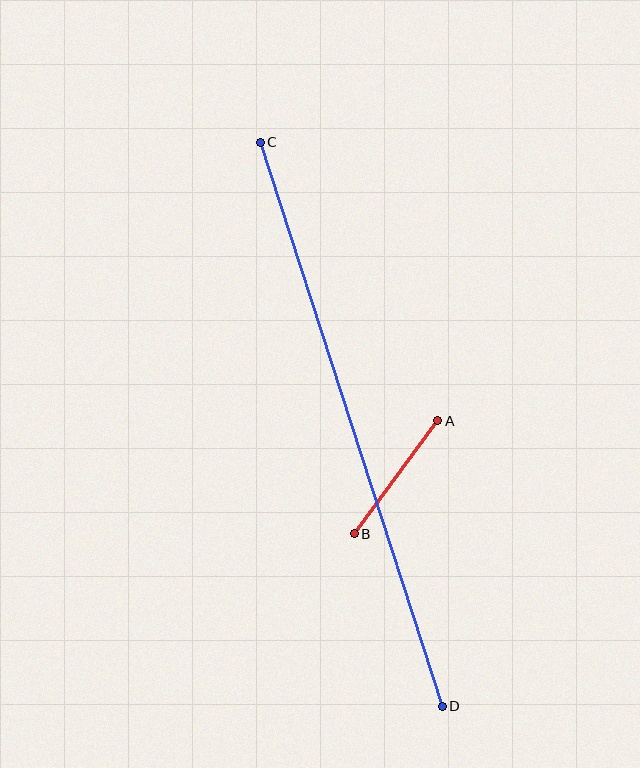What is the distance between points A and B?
The distance is approximately 140 pixels.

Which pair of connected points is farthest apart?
Points C and D are farthest apart.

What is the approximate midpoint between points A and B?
The midpoint is at approximately (396, 477) pixels.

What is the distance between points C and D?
The distance is approximately 593 pixels.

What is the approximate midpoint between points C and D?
The midpoint is at approximately (351, 424) pixels.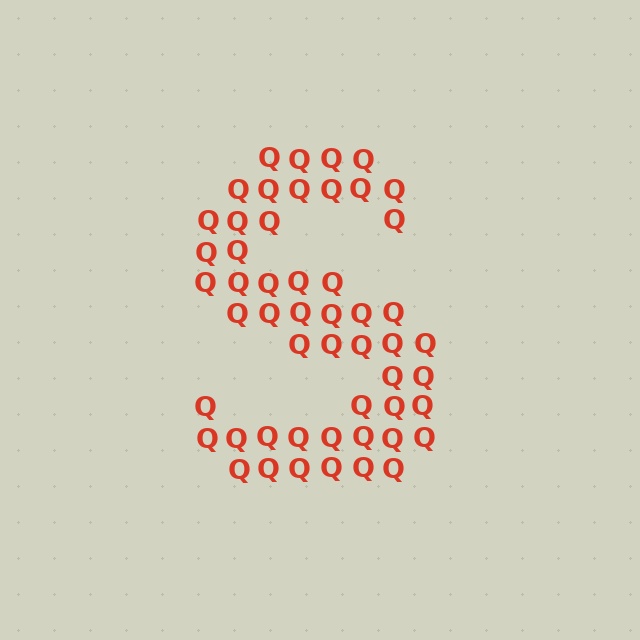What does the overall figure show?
The overall figure shows the letter S.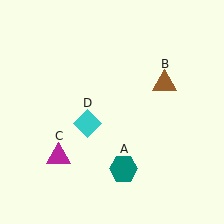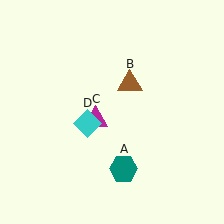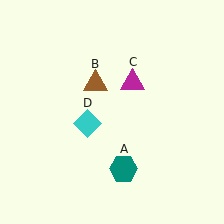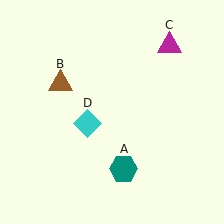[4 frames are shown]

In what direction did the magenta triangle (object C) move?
The magenta triangle (object C) moved up and to the right.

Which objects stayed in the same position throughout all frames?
Teal hexagon (object A) and cyan diamond (object D) remained stationary.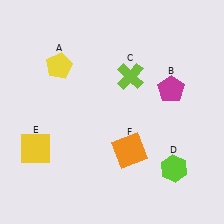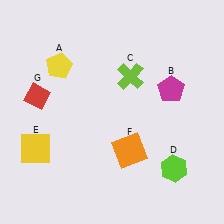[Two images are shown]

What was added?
A red diamond (G) was added in Image 2.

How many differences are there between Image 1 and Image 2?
There is 1 difference between the two images.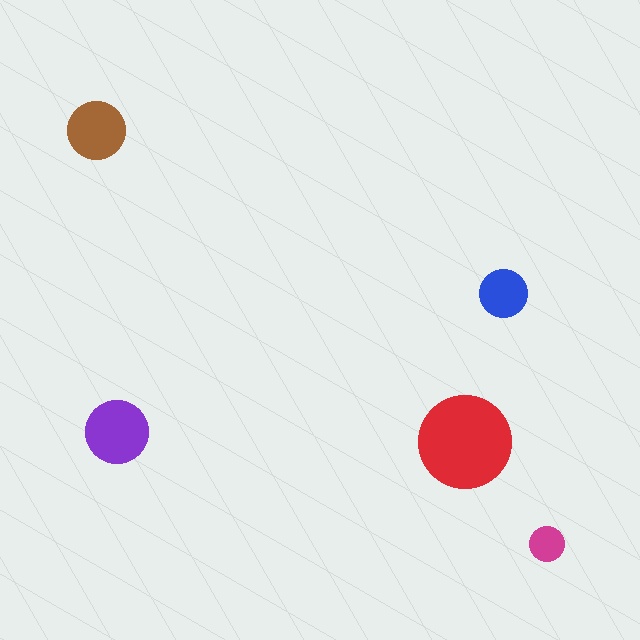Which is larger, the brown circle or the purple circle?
The purple one.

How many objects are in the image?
There are 5 objects in the image.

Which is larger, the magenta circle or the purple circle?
The purple one.